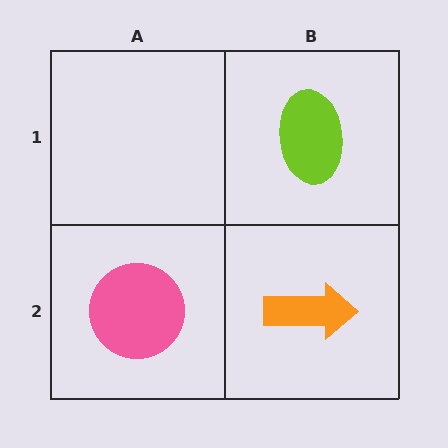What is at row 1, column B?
A lime ellipse.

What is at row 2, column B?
An orange arrow.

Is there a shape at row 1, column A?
No, that cell is empty.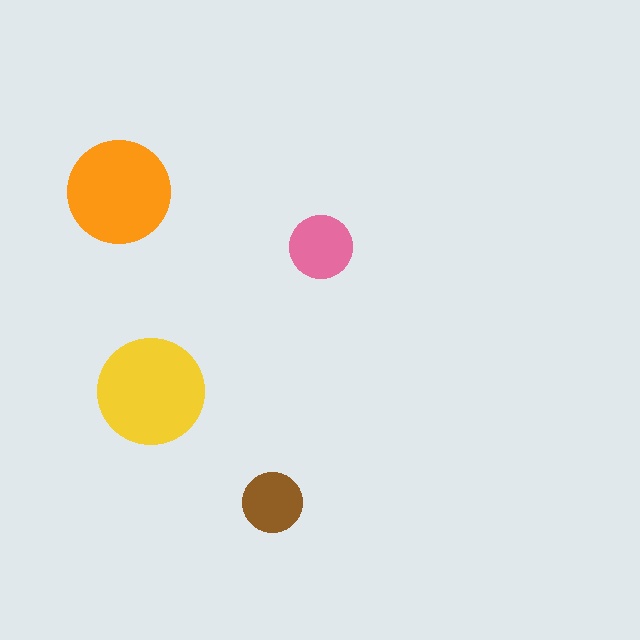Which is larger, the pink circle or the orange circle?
The orange one.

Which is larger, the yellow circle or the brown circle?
The yellow one.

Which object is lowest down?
The brown circle is bottommost.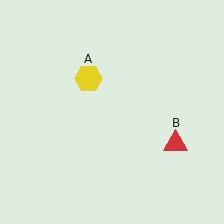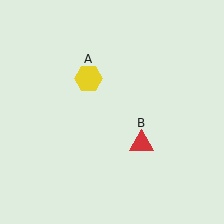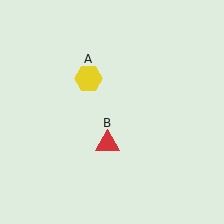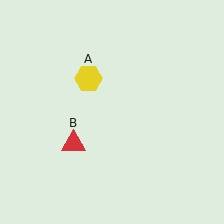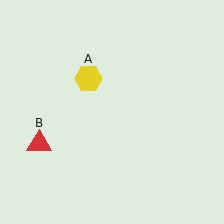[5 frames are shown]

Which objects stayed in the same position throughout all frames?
Yellow hexagon (object A) remained stationary.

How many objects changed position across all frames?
1 object changed position: red triangle (object B).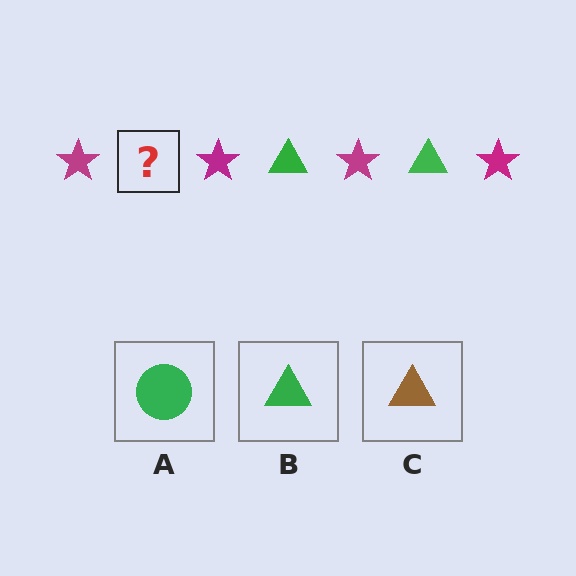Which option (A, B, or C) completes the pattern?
B.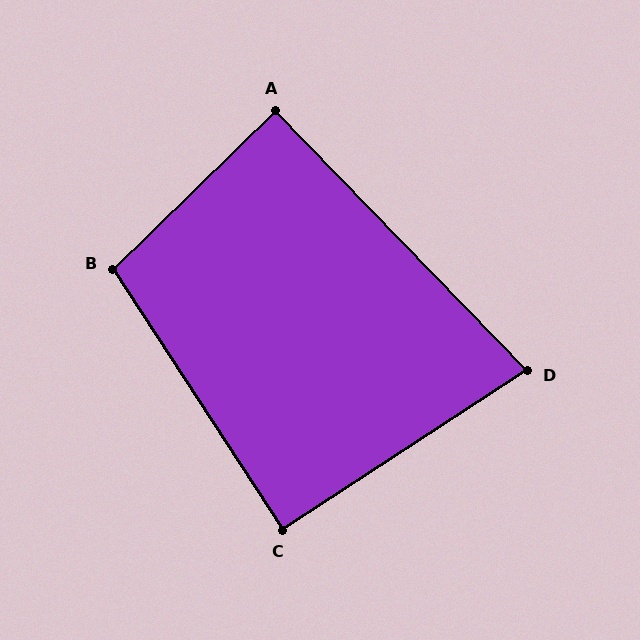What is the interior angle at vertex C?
Approximately 90 degrees (approximately right).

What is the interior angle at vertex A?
Approximately 90 degrees (approximately right).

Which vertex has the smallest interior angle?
D, at approximately 79 degrees.